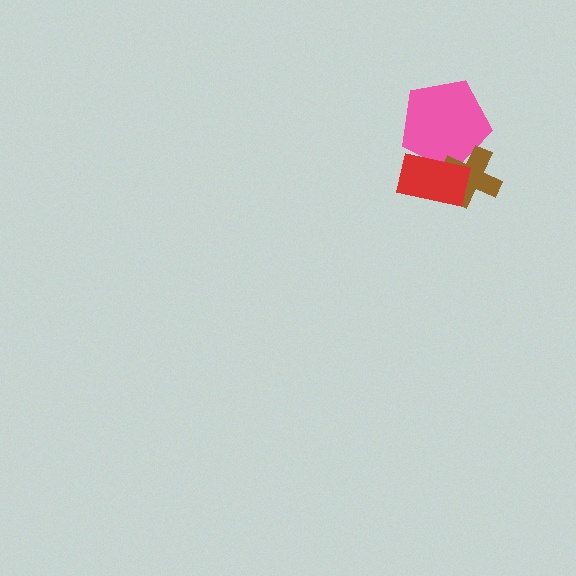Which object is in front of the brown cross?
The red rectangle is in front of the brown cross.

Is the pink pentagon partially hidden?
Yes, it is partially covered by another shape.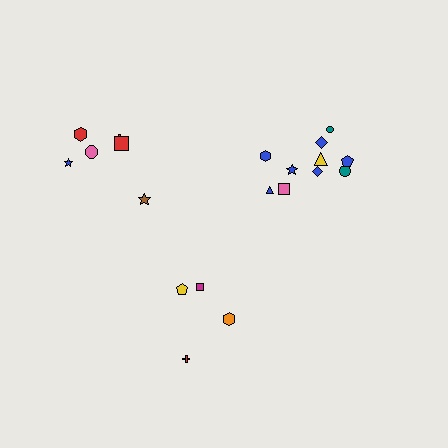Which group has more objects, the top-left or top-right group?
The top-right group.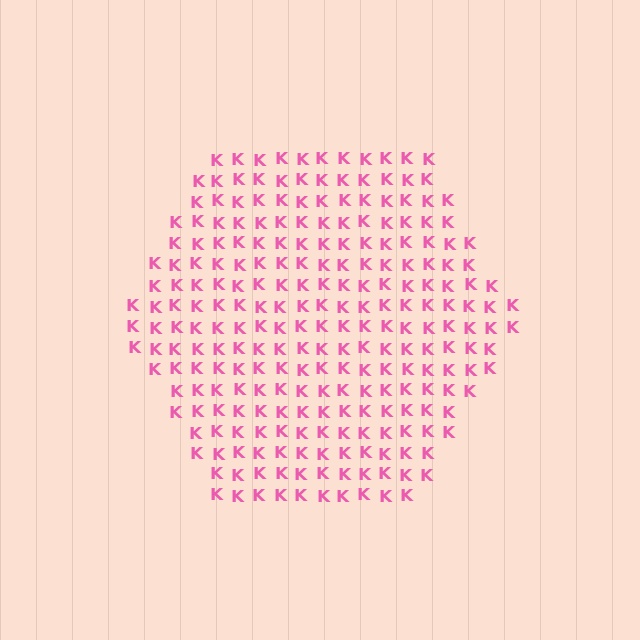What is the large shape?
The large shape is a hexagon.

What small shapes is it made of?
It is made of small letter K's.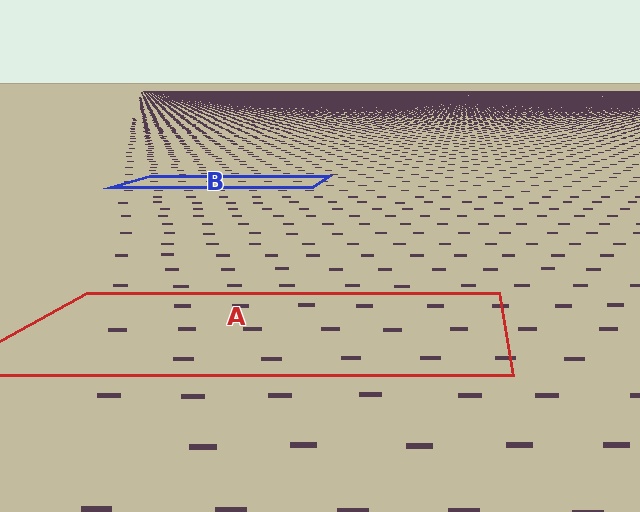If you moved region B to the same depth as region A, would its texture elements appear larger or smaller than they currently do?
They would appear larger. At a closer depth, the same texture elements are projected at a bigger on-screen size.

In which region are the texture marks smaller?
The texture marks are smaller in region B, because it is farther away.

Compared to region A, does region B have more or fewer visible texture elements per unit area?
Region B has more texture elements per unit area — they are packed more densely because it is farther away.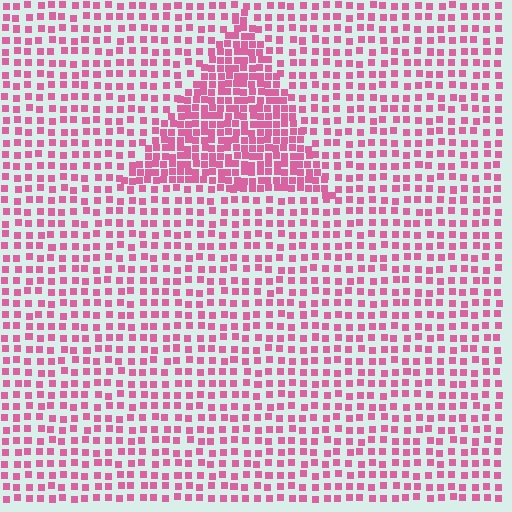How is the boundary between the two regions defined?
The boundary is defined by a change in element density (approximately 2.0x ratio). All elements are the same color, size, and shape.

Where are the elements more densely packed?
The elements are more densely packed inside the triangle boundary.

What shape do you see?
I see a triangle.